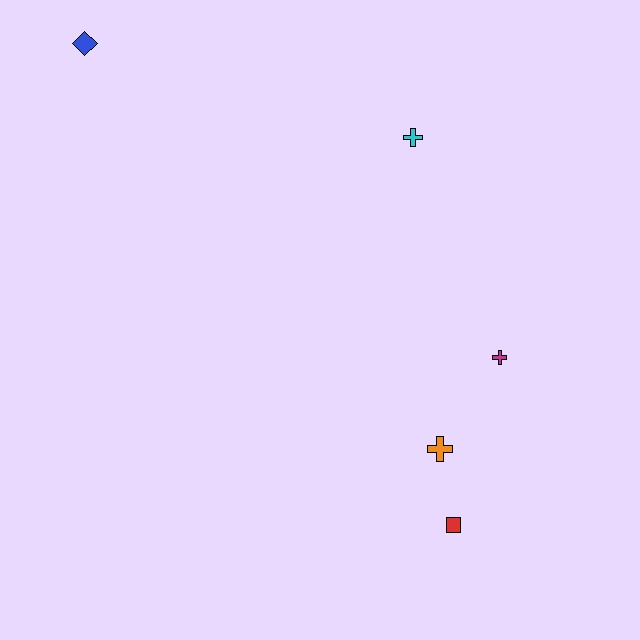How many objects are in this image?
There are 5 objects.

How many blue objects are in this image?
There is 1 blue object.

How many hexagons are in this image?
There are no hexagons.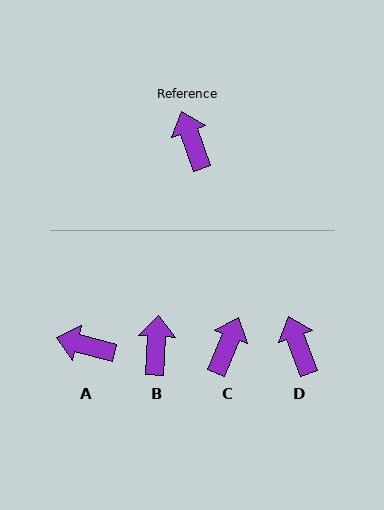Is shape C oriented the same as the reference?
No, it is off by about 42 degrees.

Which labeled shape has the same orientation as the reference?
D.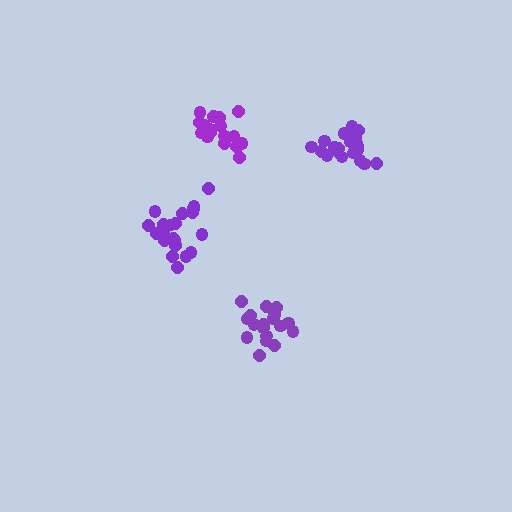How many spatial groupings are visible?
There are 4 spatial groupings.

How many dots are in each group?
Group 1: 21 dots, Group 2: 20 dots, Group 3: 21 dots, Group 4: 18 dots (80 total).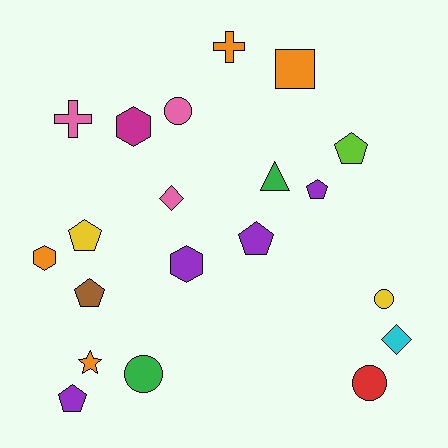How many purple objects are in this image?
There are 4 purple objects.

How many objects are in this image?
There are 20 objects.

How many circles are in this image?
There are 4 circles.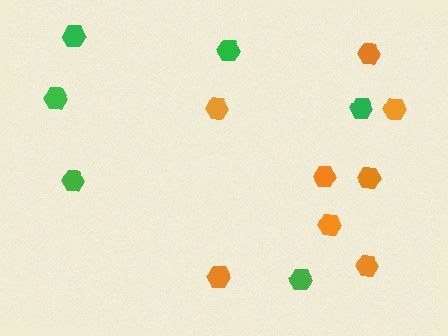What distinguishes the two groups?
There are 2 groups: one group of green hexagons (6) and one group of orange hexagons (8).